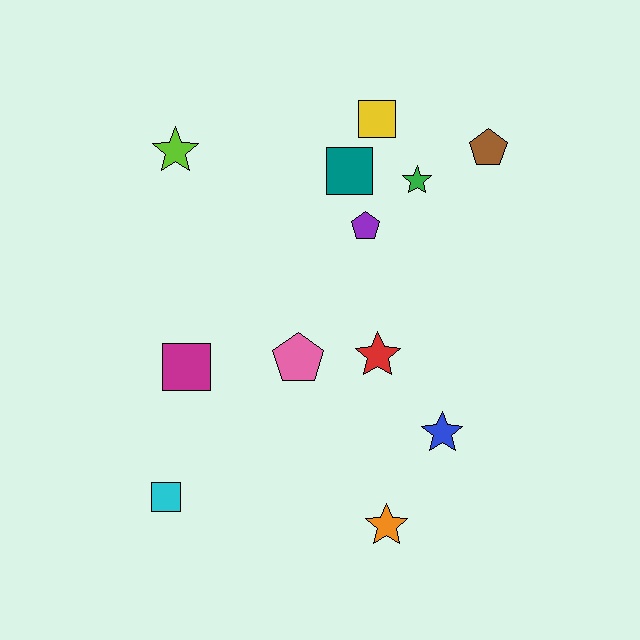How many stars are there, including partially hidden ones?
There are 5 stars.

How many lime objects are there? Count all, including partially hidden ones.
There is 1 lime object.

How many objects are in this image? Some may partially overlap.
There are 12 objects.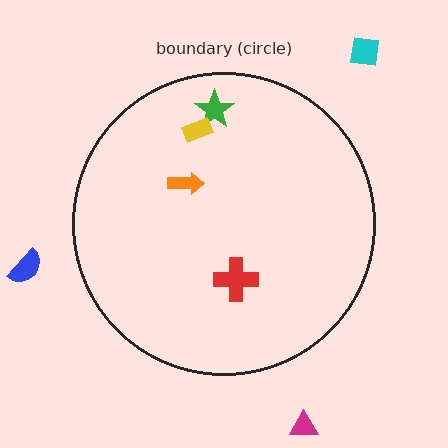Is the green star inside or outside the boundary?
Inside.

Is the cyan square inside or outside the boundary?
Outside.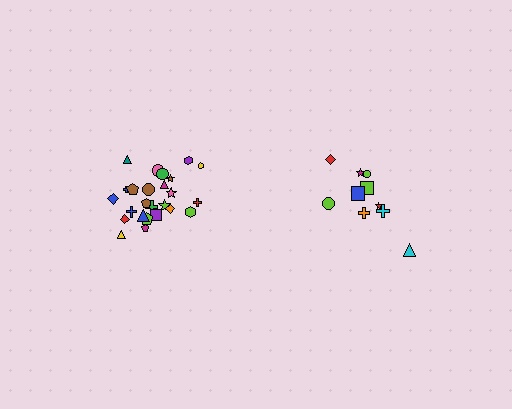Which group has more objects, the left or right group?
The left group.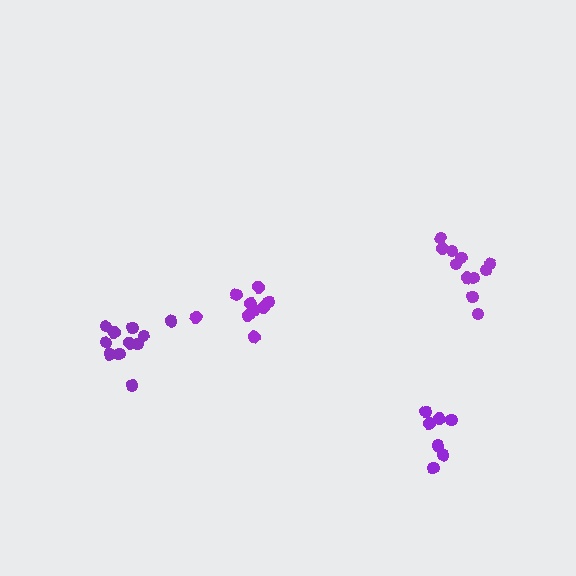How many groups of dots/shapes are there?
There are 4 groups.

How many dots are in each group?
Group 1: 11 dots, Group 2: 9 dots, Group 3: 7 dots, Group 4: 11 dots (38 total).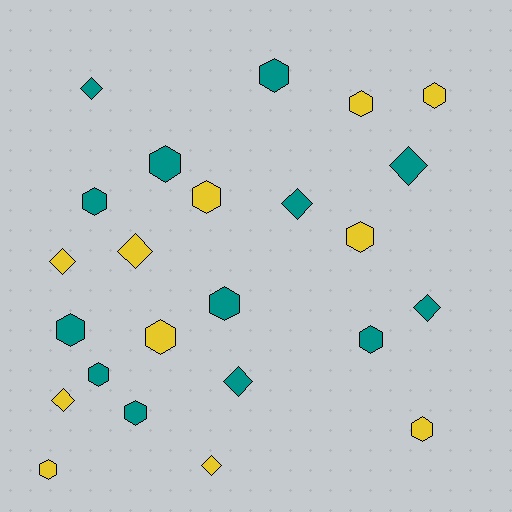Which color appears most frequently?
Teal, with 13 objects.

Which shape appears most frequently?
Hexagon, with 15 objects.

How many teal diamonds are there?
There are 5 teal diamonds.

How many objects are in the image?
There are 24 objects.